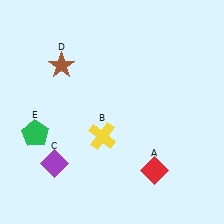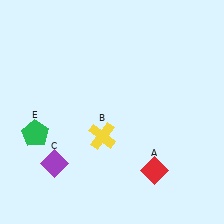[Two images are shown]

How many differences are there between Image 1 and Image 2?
There is 1 difference between the two images.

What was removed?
The brown star (D) was removed in Image 2.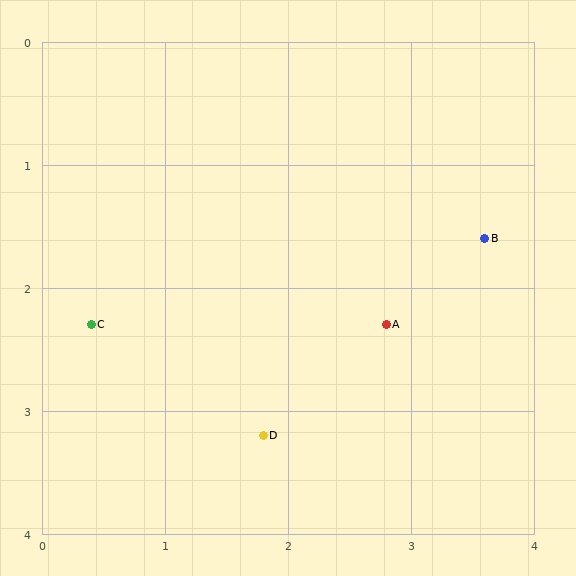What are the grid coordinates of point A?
Point A is at approximately (2.8, 2.3).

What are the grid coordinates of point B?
Point B is at approximately (3.6, 1.6).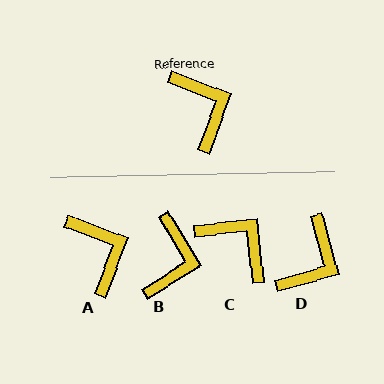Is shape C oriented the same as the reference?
No, it is off by about 27 degrees.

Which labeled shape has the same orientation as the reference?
A.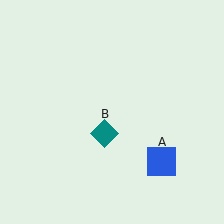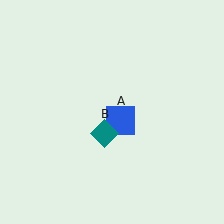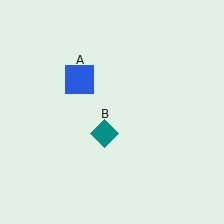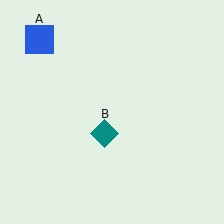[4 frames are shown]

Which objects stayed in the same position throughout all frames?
Teal diamond (object B) remained stationary.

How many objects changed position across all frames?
1 object changed position: blue square (object A).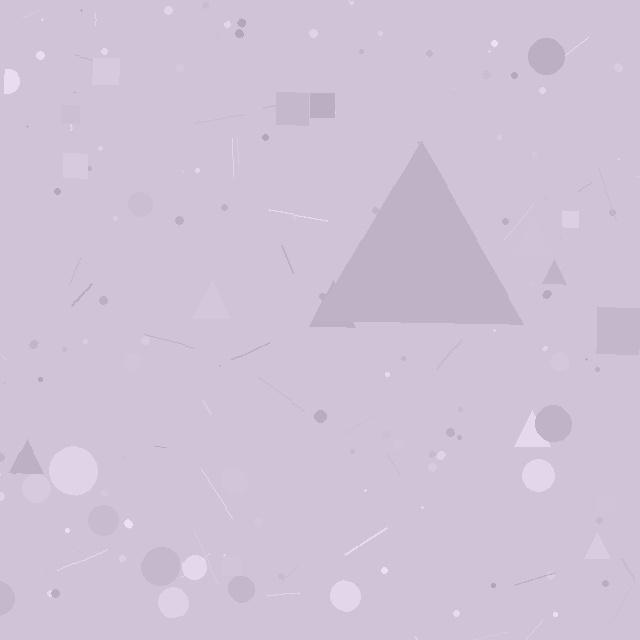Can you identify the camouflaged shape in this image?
The camouflaged shape is a triangle.